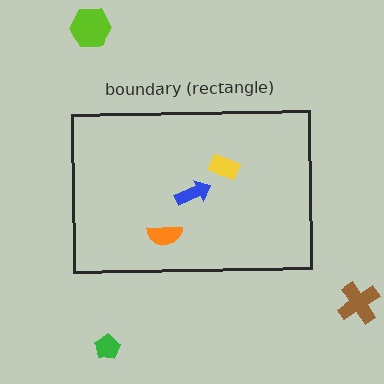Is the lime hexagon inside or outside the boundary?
Outside.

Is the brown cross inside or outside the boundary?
Outside.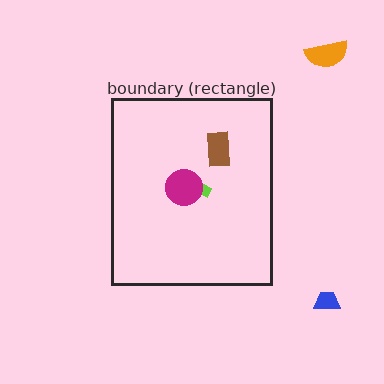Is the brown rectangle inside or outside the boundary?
Inside.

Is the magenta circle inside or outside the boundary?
Inside.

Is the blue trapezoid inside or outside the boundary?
Outside.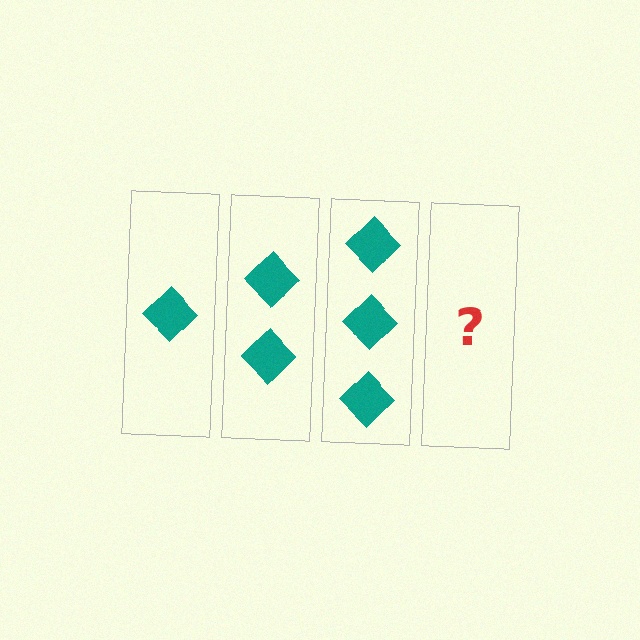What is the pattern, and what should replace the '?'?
The pattern is that each step adds one more diamond. The '?' should be 4 diamonds.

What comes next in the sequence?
The next element should be 4 diamonds.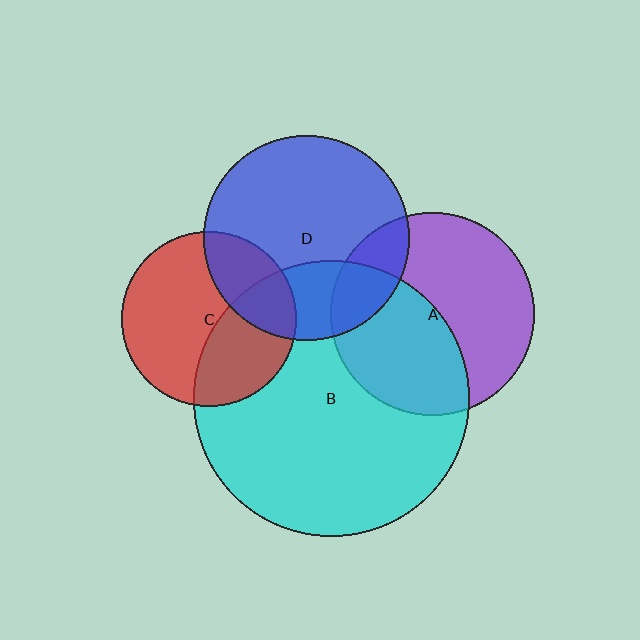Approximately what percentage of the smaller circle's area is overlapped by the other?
Approximately 40%.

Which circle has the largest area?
Circle B (cyan).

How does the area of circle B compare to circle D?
Approximately 1.8 times.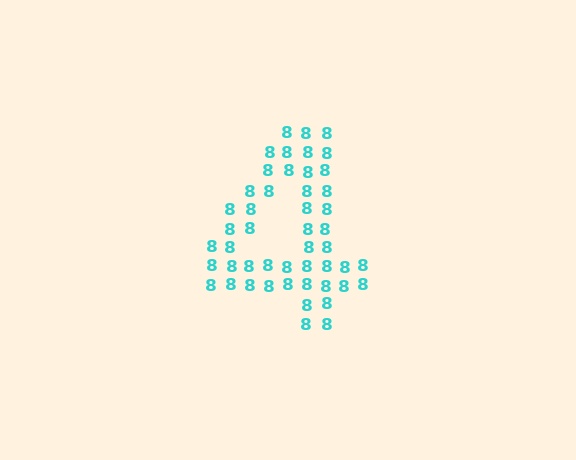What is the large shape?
The large shape is the digit 4.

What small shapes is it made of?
It is made of small digit 8's.